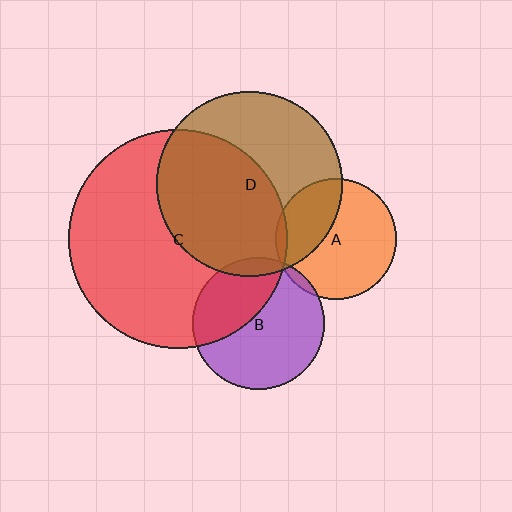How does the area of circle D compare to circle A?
Approximately 2.3 times.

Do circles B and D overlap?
Yes.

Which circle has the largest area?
Circle C (red).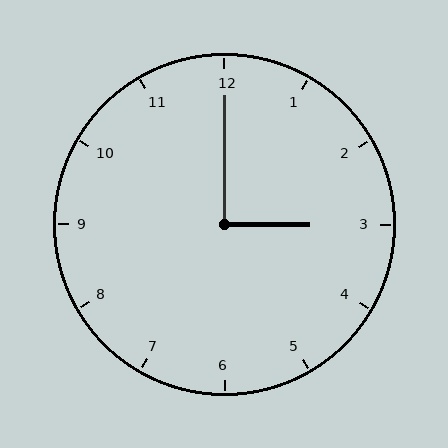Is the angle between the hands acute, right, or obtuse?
It is right.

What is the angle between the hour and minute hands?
Approximately 90 degrees.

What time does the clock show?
3:00.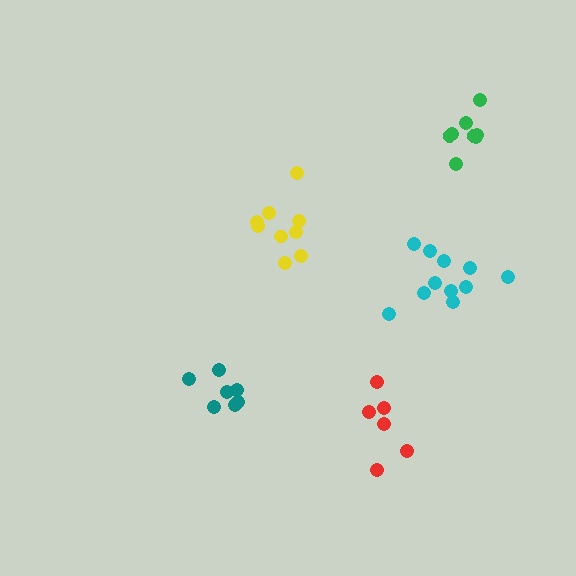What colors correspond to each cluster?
The clusters are colored: yellow, red, teal, green, cyan.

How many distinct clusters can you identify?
There are 5 distinct clusters.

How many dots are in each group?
Group 1: 9 dots, Group 2: 6 dots, Group 3: 7 dots, Group 4: 8 dots, Group 5: 11 dots (41 total).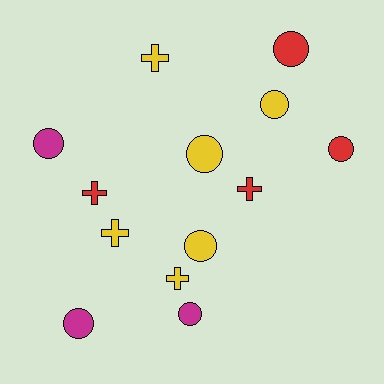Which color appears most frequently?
Yellow, with 6 objects.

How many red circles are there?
There are 2 red circles.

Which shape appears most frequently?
Circle, with 8 objects.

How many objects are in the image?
There are 13 objects.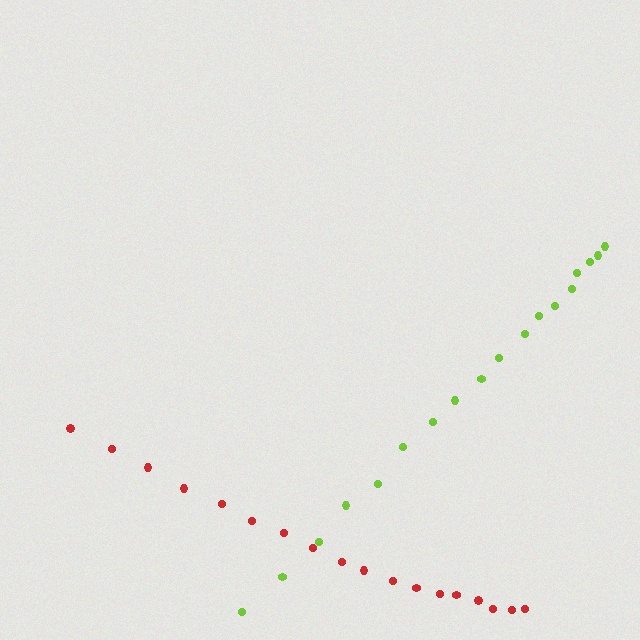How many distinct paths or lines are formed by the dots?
There are 2 distinct paths.